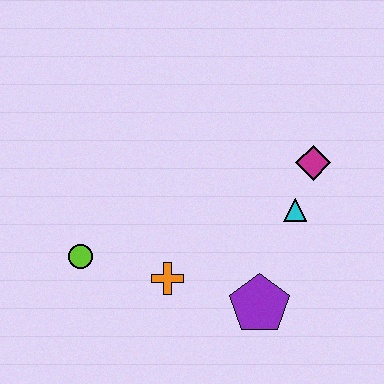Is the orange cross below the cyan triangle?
Yes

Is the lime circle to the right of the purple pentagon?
No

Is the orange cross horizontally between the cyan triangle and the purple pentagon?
No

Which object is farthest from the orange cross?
The magenta diamond is farthest from the orange cross.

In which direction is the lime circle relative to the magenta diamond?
The lime circle is to the left of the magenta diamond.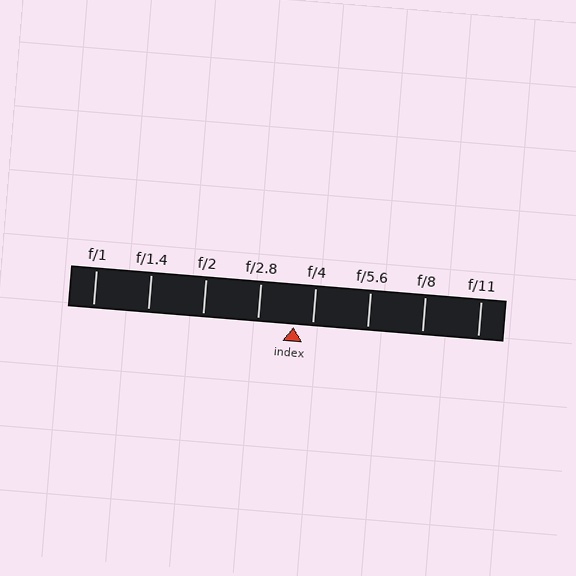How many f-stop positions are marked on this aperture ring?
There are 8 f-stop positions marked.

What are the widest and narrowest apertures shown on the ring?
The widest aperture shown is f/1 and the narrowest is f/11.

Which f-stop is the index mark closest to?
The index mark is closest to f/4.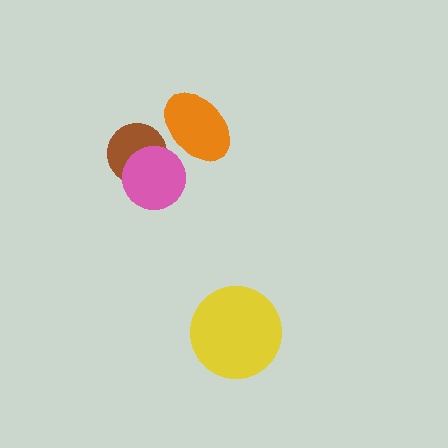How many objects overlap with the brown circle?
1 object overlaps with the brown circle.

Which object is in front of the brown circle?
The pink circle is in front of the brown circle.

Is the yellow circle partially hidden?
No, no other shape covers it.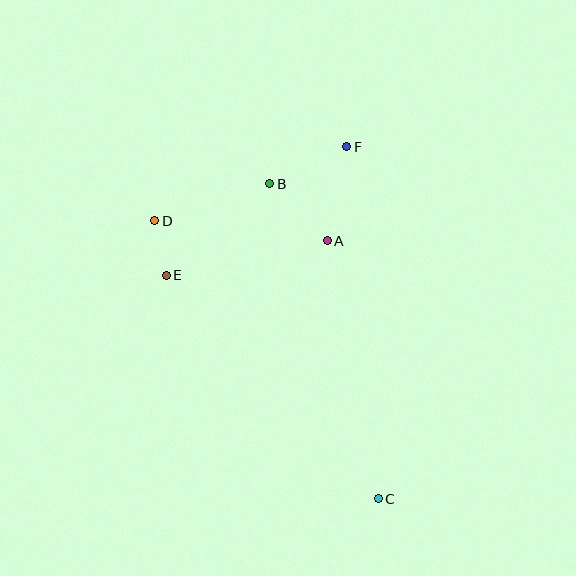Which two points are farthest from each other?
Points C and D are farthest from each other.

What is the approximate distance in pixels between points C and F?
The distance between C and F is approximately 354 pixels.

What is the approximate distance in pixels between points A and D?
The distance between A and D is approximately 174 pixels.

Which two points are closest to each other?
Points D and E are closest to each other.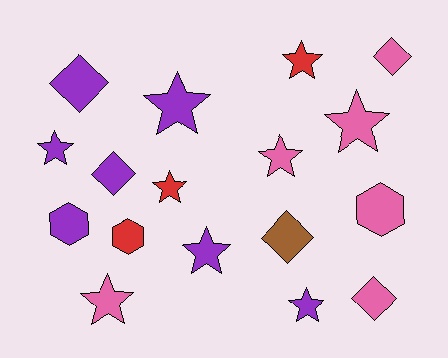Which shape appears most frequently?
Star, with 9 objects.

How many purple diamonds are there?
There are 2 purple diamonds.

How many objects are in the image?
There are 17 objects.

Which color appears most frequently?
Purple, with 7 objects.